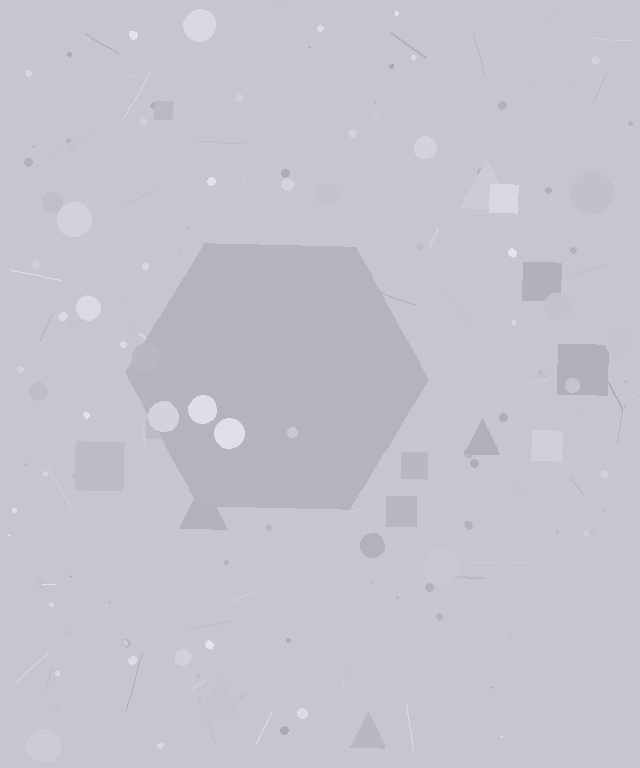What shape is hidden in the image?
A hexagon is hidden in the image.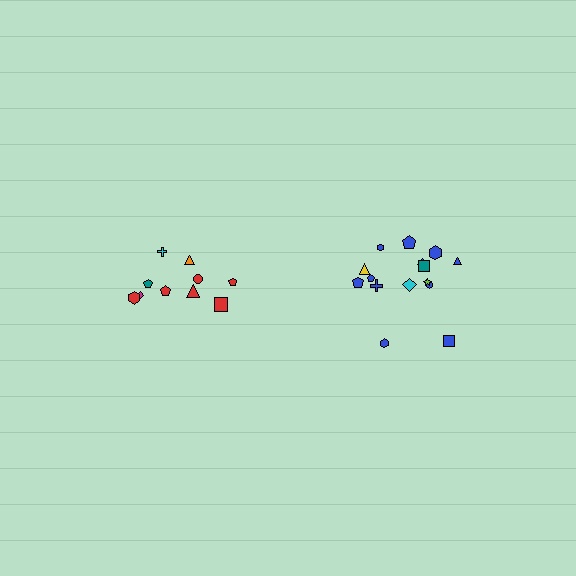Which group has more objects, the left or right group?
The right group.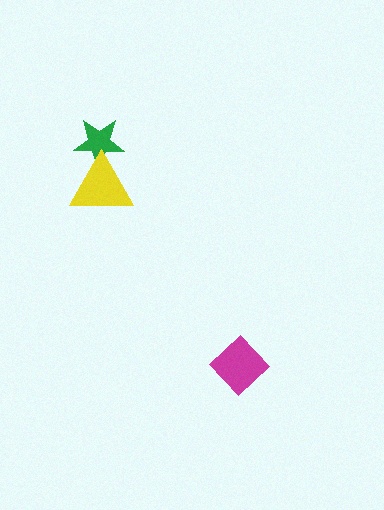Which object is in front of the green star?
The yellow triangle is in front of the green star.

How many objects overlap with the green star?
1 object overlaps with the green star.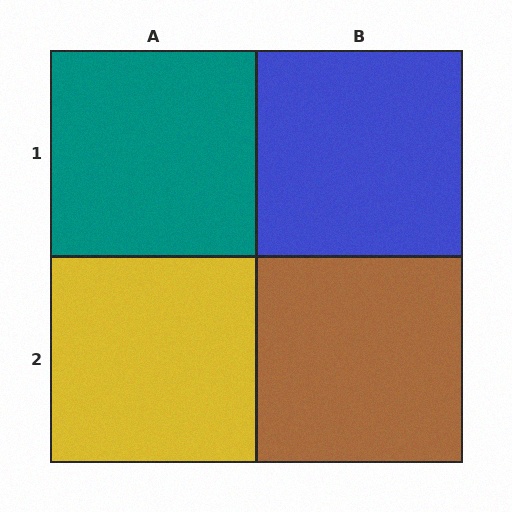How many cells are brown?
1 cell is brown.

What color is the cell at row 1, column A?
Teal.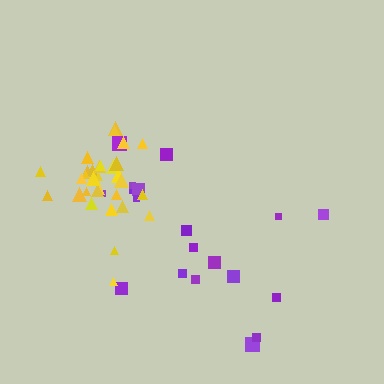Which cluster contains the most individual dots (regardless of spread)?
Yellow (31).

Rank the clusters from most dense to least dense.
yellow, purple.